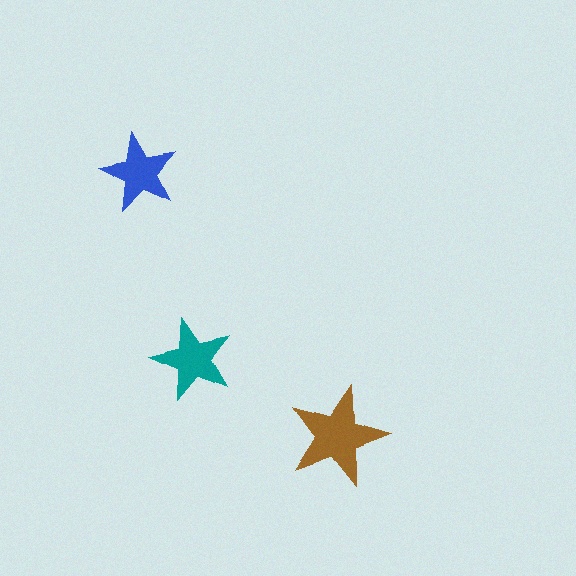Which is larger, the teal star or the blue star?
The teal one.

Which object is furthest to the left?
The blue star is leftmost.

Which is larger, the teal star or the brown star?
The brown one.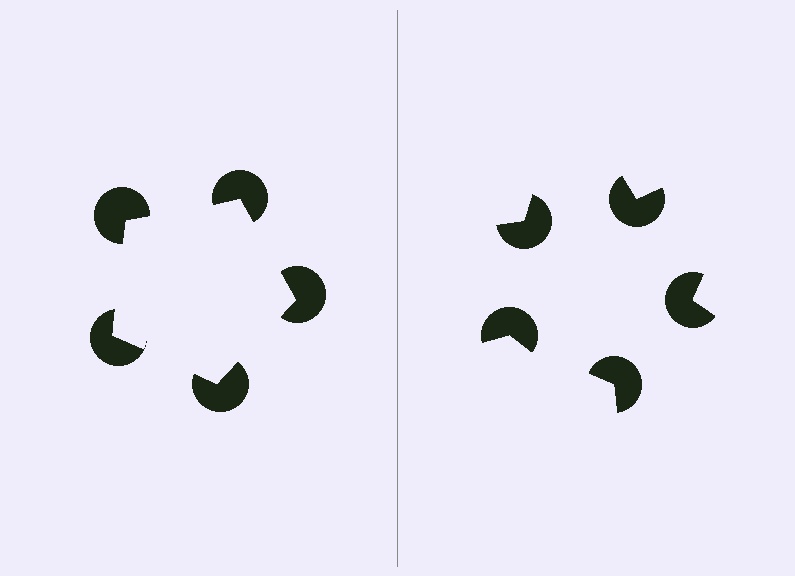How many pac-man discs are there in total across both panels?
10 — 5 on each side.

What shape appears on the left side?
An illusory pentagon.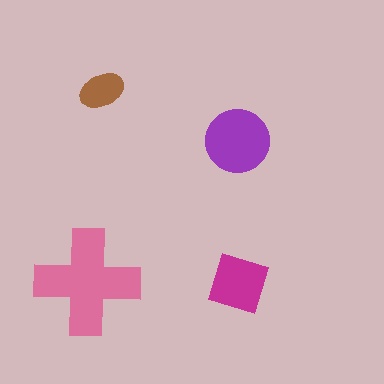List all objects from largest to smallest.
The pink cross, the purple circle, the magenta diamond, the brown ellipse.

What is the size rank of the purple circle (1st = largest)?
2nd.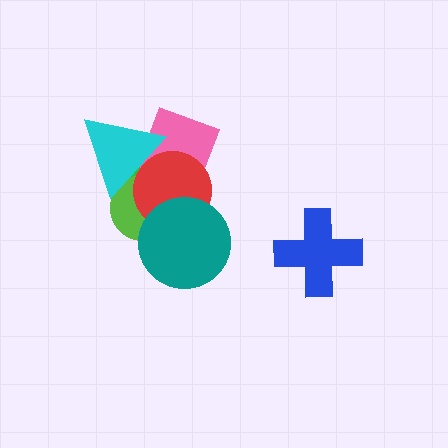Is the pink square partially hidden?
Yes, it is partially covered by another shape.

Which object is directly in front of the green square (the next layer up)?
The pink square is directly in front of the green square.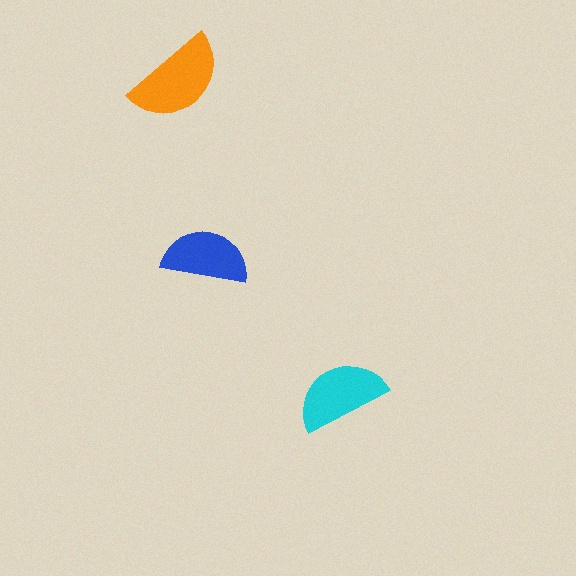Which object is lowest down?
The cyan semicircle is bottommost.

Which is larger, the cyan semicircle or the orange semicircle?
The orange one.